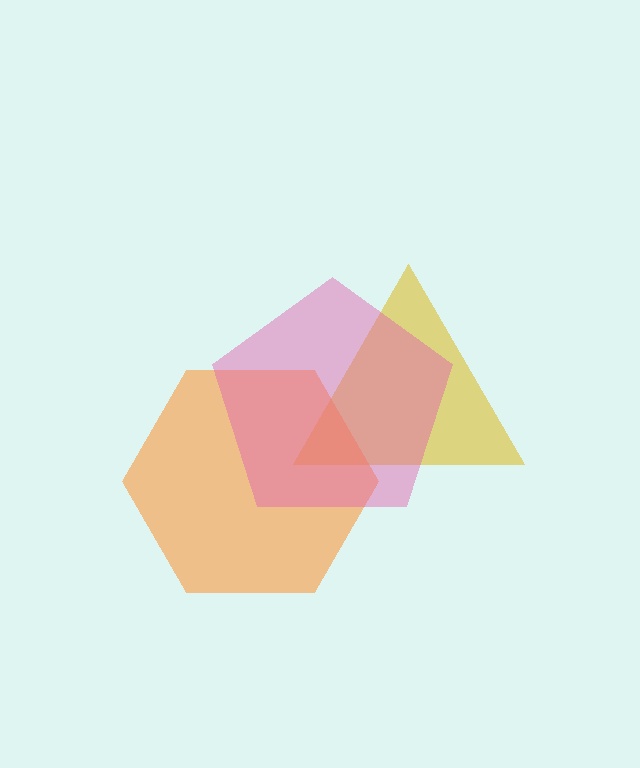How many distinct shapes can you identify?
There are 3 distinct shapes: a yellow triangle, an orange hexagon, a pink pentagon.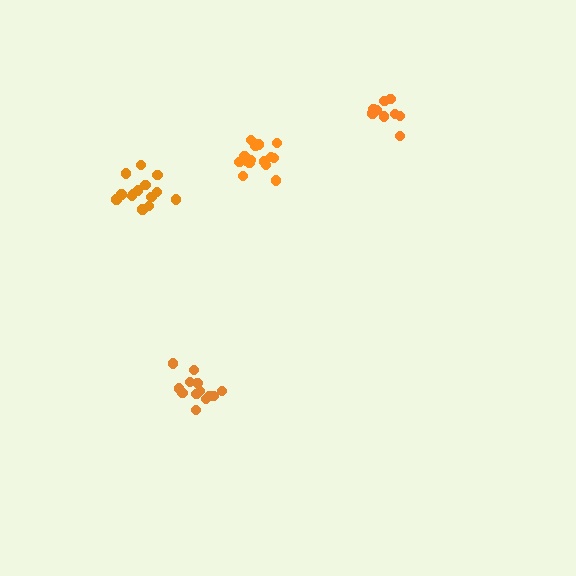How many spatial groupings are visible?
There are 4 spatial groupings.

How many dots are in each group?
Group 1: 15 dots, Group 2: 9 dots, Group 3: 13 dots, Group 4: 14 dots (51 total).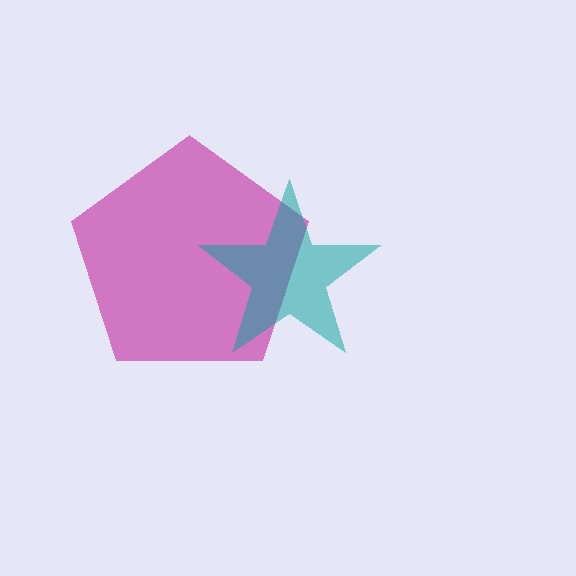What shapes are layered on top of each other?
The layered shapes are: a magenta pentagon, a teal star.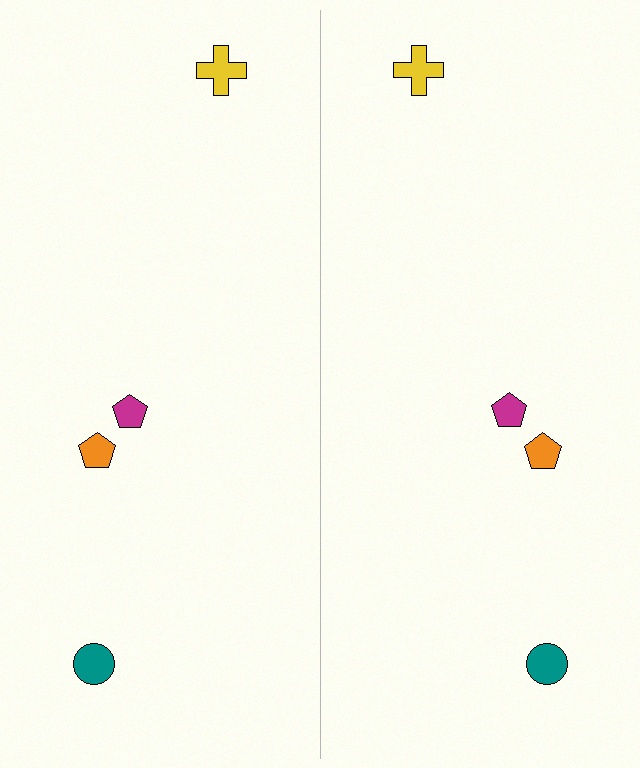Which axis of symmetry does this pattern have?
The pattern has a vertical axis of symmetry running through the center of the image.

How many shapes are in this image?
There are 8 shapes in this image.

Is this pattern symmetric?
Yes, this pattern has bilateral (reflection) symmetry.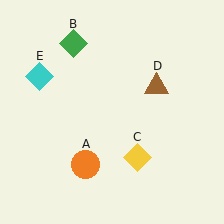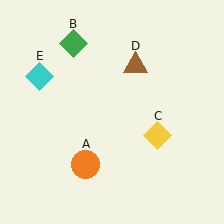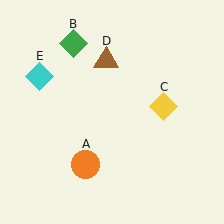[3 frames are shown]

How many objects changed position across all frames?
2 objects changed position: yellow diamond (object C), brown triangle (object D).